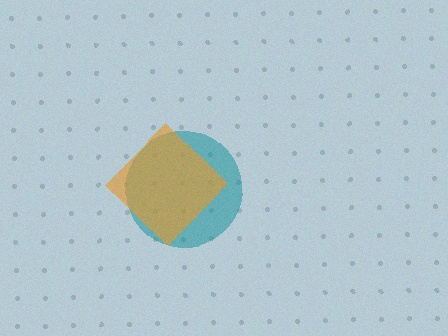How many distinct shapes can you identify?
There are 2 distinct shapes: a teal circle, an orange diamond.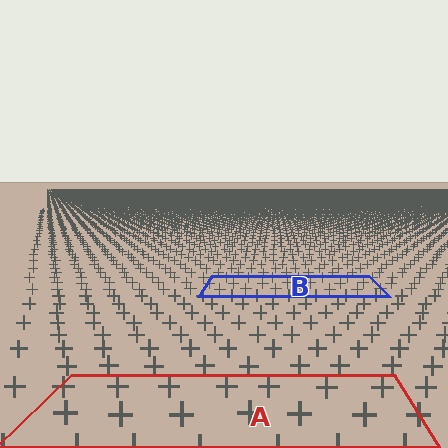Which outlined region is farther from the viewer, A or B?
Region B is farther from the viewer — the texture elements inside it appear smaller and more densely packed.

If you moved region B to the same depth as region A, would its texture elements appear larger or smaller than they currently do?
They would appear larger. At a closer depth, the same texture elements are projected at a bigger on-screen size.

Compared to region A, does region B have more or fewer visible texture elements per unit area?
Region B has more texture elements per unit area — they are packed more densely because it is farther away.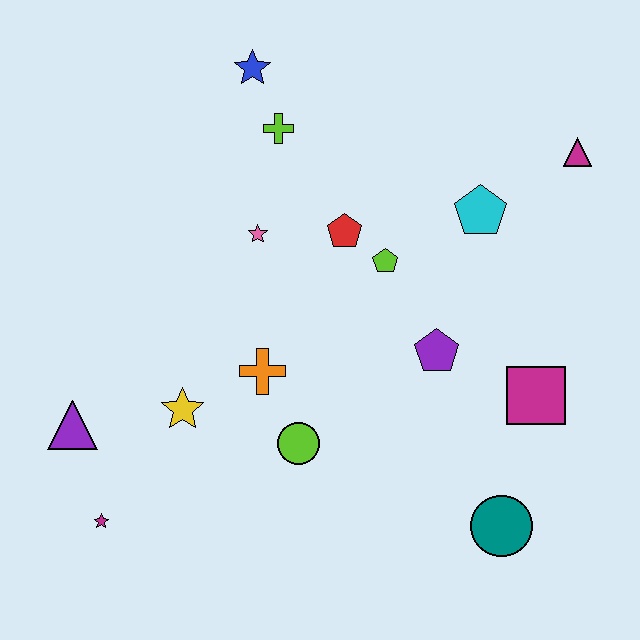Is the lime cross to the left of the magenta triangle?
Yes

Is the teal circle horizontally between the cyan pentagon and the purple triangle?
No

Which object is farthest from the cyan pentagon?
The magenta star is farthest from the cyan pentagon.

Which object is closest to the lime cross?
The blue star is closest to the lime cross.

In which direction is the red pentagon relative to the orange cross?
The red pentagon is above the orange cross.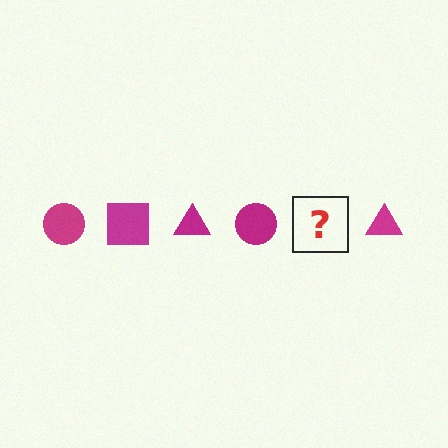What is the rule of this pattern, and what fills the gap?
The rule is that the pattern cycles through circle, square, triangle shapes in magenta. The gap should be filled with a magenta square.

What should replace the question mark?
The question mark should be replaced with a magenta square.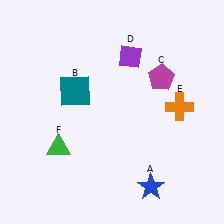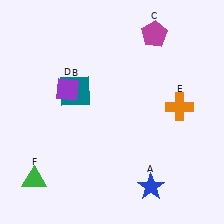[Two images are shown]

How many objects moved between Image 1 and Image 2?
3 objects moved between the two images.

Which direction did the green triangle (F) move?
The green triangle (F) moved down.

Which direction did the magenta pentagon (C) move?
The magenta pentagon (C) moved up.